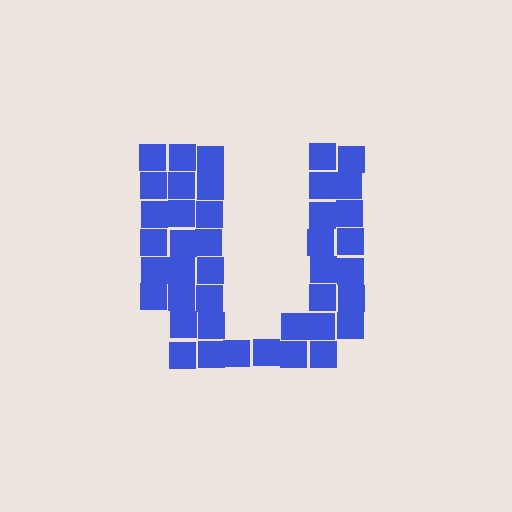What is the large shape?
The large shape is the letter U.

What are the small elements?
The small elements are squares.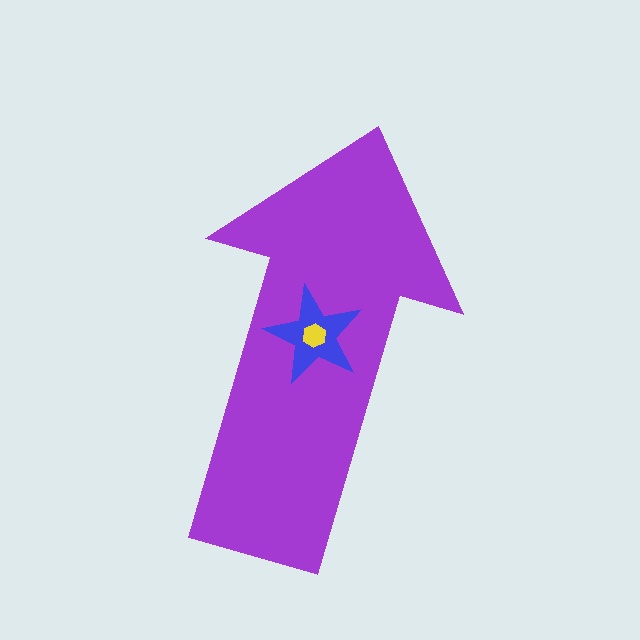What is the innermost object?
The yellow hexagon.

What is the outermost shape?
The purple arrow.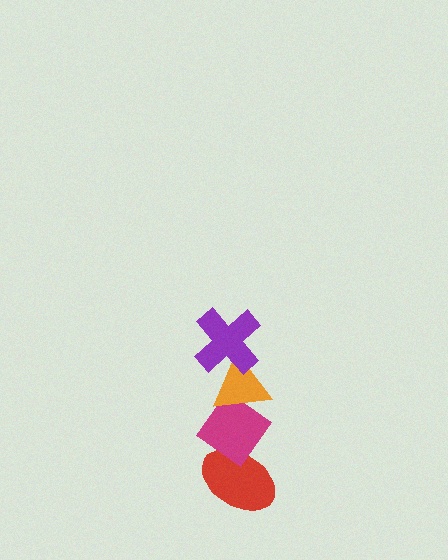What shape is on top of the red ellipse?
The magenta diamond is on top of the red ellipse.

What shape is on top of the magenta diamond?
The orange triangle is on top of the magenta diamond.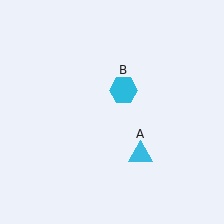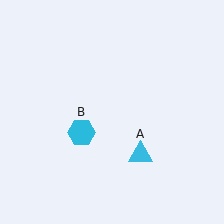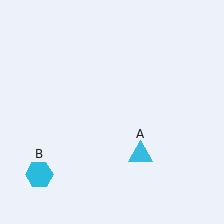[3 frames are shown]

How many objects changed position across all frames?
1 object changed position: cyan hexagon (object B).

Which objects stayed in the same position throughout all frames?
Cyan triangle (object A) remained stationary.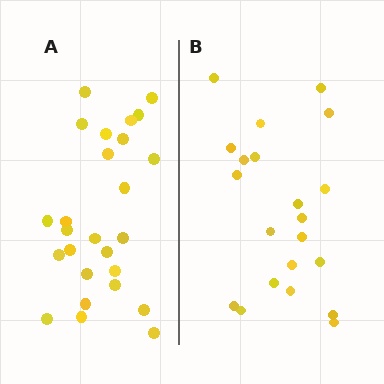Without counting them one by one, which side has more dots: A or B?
Region A (the left region) has more dots.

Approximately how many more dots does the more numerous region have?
Region A has about 5 more dots than region B.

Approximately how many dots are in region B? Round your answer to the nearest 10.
About 20 dots. (The exact count is 21, which rounds to 20.)